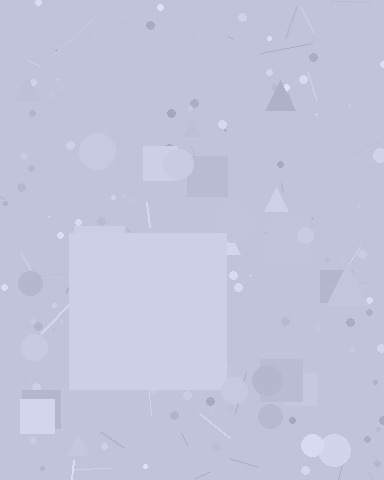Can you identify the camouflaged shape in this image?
The camouflaged shape is a square.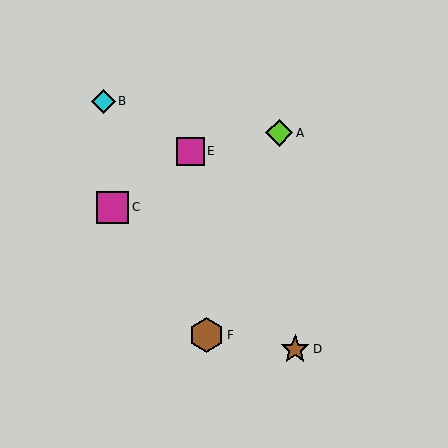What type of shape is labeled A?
Shape A is a lime diamond.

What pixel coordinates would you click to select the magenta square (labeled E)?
Click at (191, 151) to select the magenta square E.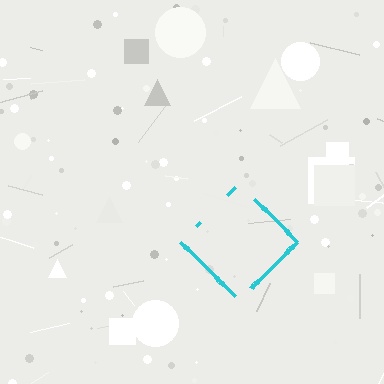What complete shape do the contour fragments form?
The contour fragments form a diamond.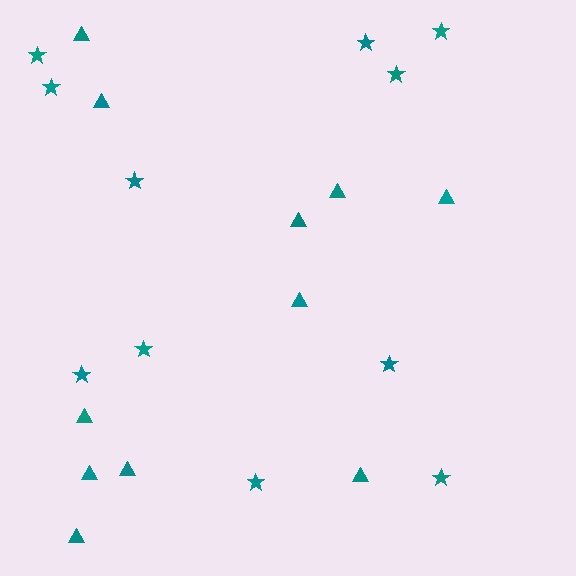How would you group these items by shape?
There are 2 groups: one group of stars (11) and one group of triangles (11).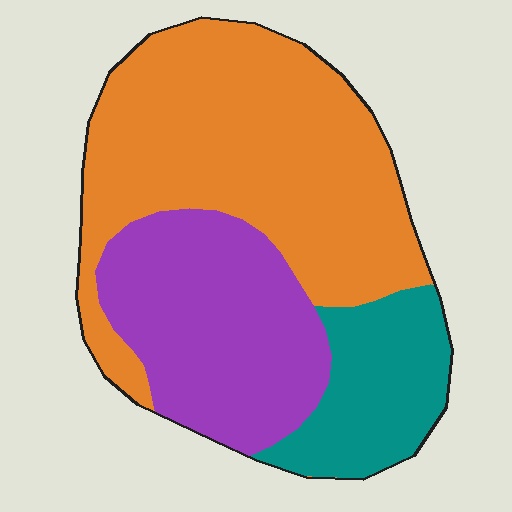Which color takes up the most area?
Orange, at roughly 50%.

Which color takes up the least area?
Teal, at roughly 15%.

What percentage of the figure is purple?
Purple takes up about one third (1/3) of the figure.